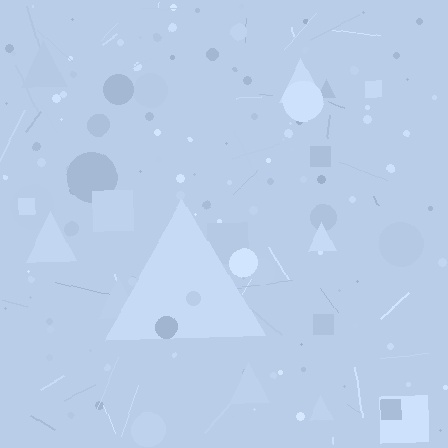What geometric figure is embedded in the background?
A triangle is embedded in the background.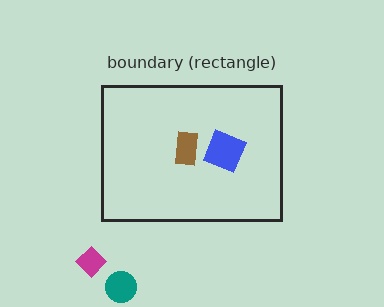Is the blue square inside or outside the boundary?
Inside.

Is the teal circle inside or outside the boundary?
Outside.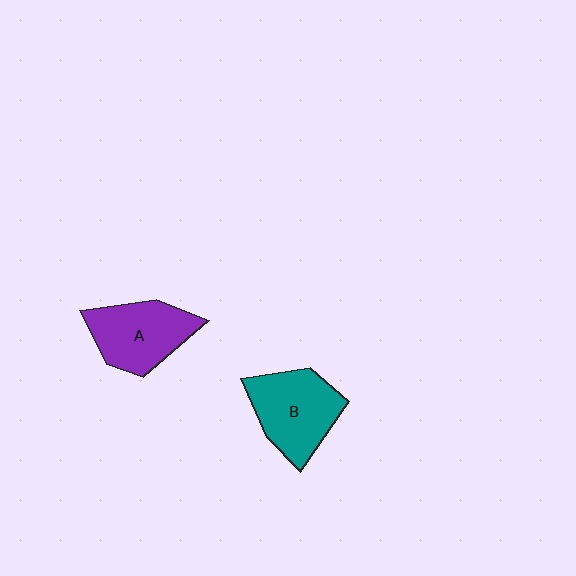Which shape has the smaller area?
Shape A (purple).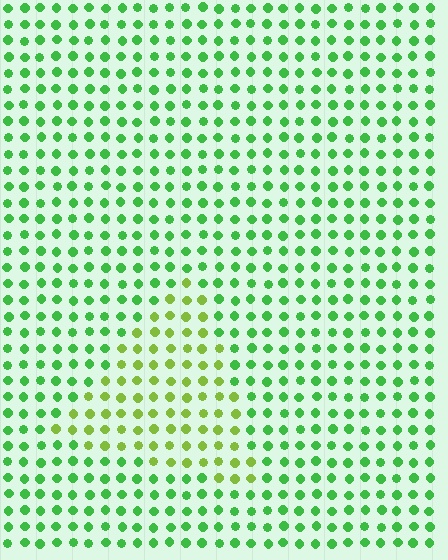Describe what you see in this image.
The image is filled with small green elements in a uniform arrangement. A triangle-shaped region is visible where the elements are tinted to a slightly different hue, forming a subtle color boundary.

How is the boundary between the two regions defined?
The boundary is defined purely by a slight shift in hue (about 35 degrees). Spacing, size, and orientation are identical on both sides.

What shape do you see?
I see a triangle.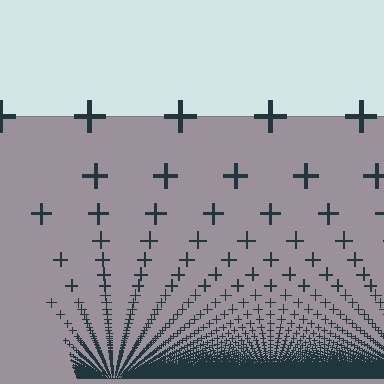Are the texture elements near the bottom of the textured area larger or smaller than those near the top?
Smaller. The gradient is inverted — elements near the bottom are smaller and denser.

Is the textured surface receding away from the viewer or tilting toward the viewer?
The surface appears to tilt toward the viewer. Texture elements get larger and sparser toward the top.